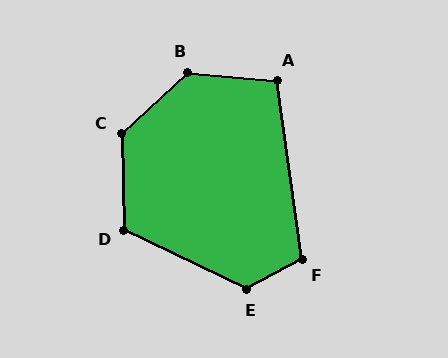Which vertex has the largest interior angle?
B, at approximately 133 degrees.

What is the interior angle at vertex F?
Approximately 110 degrees (obtuse).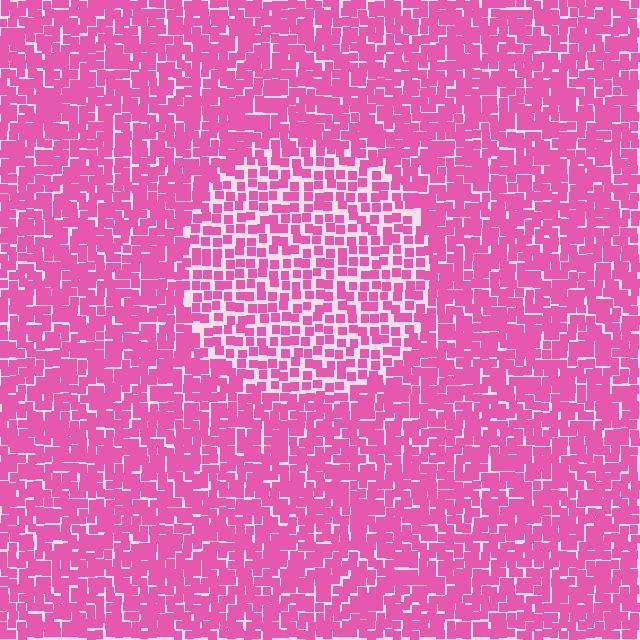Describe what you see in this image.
The image contains small pink elements arranged at two different densities. A circle-shaped region is visible where the elements are less densely packed than the surrounding area.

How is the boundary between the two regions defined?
The boundary is defined by a change in element density (approximately 1.6x ratio). All elements are the same color, size, and shape.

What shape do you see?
I see a circle.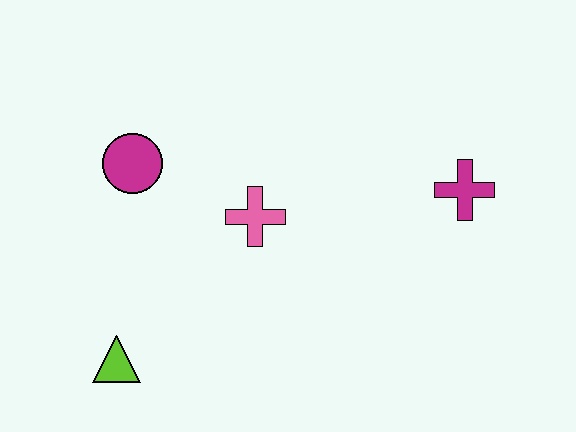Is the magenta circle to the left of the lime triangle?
No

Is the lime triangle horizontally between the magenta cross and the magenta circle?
No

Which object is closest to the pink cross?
The magenta circle is closest to the pink cross.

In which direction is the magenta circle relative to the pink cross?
The magenta circle is to the left of the pink cross.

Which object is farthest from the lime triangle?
The magenta cross is farthest from the lime triangle.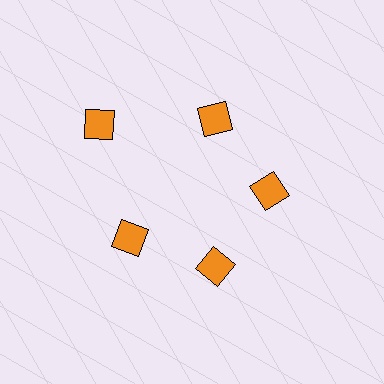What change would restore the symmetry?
The symmetry would be restored by moving it inward, back onto the ring so that all 5 diamonds sit at equal angles and equal distance from the center.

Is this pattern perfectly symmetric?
No. The 5 orange diamonds are arranged in a ring, but one element near the 10 o'clock position is pushed outward from the center, breaking the 5-fold rotational symmetry.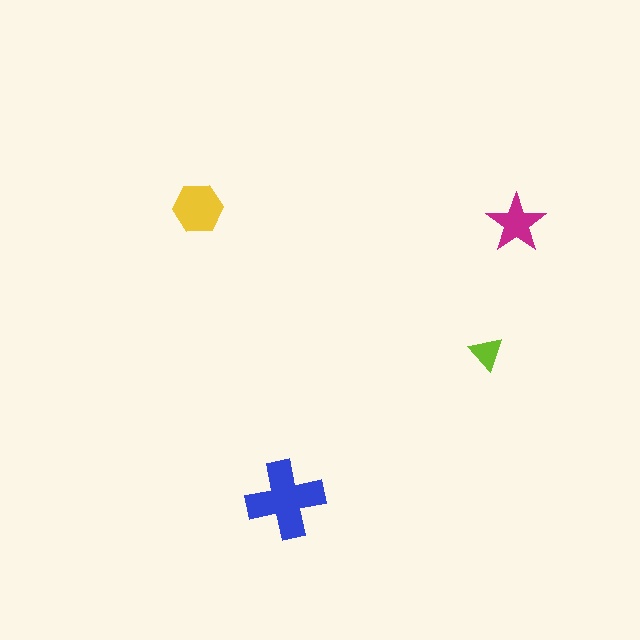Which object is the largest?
The blue cross.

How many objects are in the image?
There are 4 objects in the image.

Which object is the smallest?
The lime triangle.